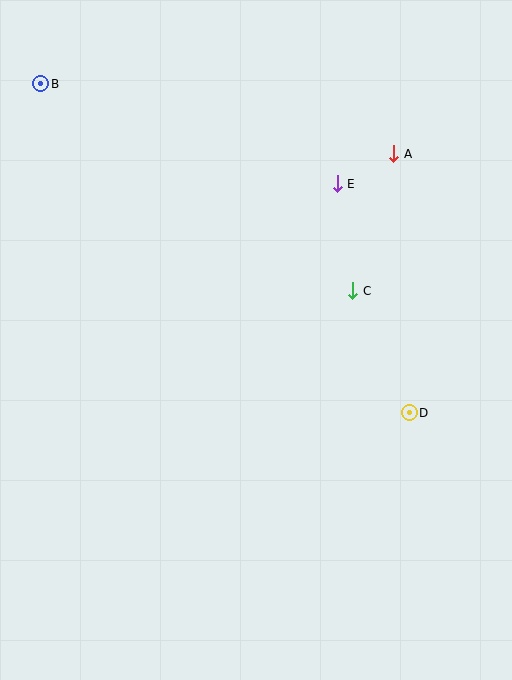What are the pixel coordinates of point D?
Point D is at (409, 413).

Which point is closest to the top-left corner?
Point B is closest to the top-left corner.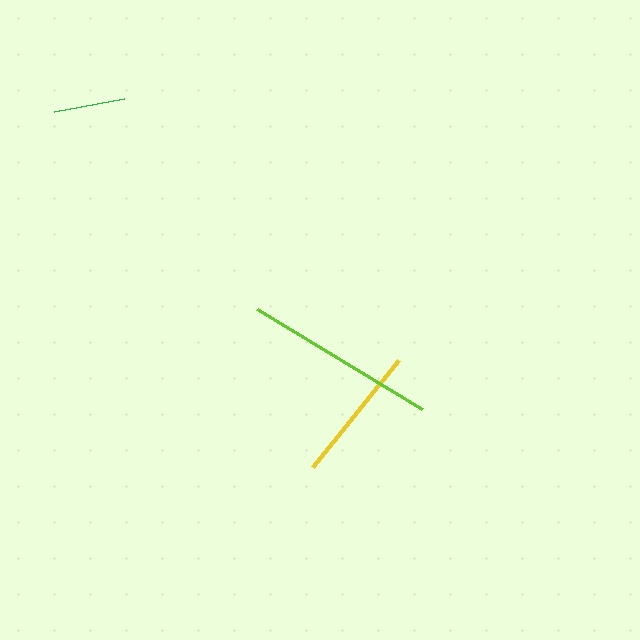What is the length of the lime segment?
The lime segment is approximately 193 pixels long.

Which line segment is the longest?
The lime line is the longest at approximately 193 pixels.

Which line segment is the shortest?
The green line is the shortest at approximately 72 pixels.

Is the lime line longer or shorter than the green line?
The lime line is longer than the green line.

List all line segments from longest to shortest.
From longest to shortest: lime, yellow, green.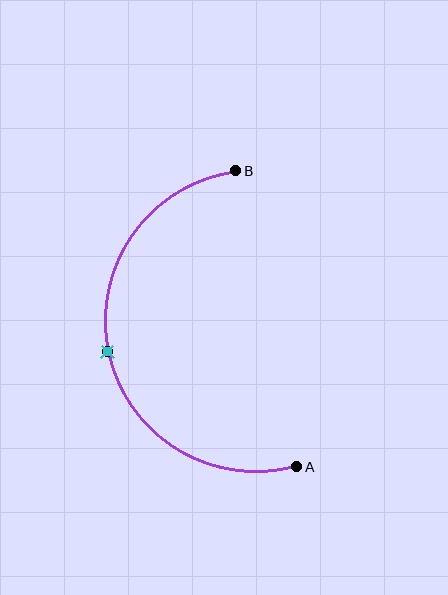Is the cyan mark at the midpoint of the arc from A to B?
Yes. The cyan mark lies on the arc at equal arc-length from both A and B — it is the arc midpoint.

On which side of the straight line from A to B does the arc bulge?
The arc bulges to the left of the straight line connecting A and B.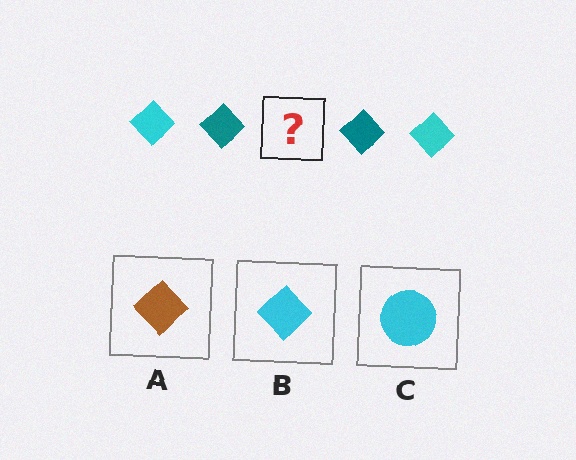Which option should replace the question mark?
Option B.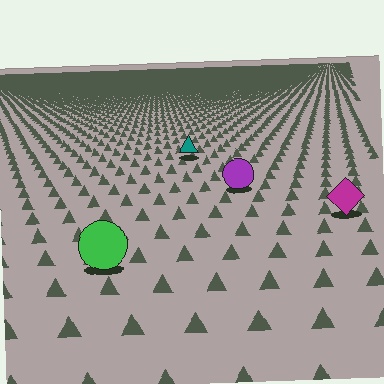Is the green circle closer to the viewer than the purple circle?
Yes. The green circle is closer — you can tell from the texture gradient: the ground texture is coarser near it.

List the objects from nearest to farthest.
From nearest to farthest: the green circle, the magenta diamond, the purple circle, the teal triangle.